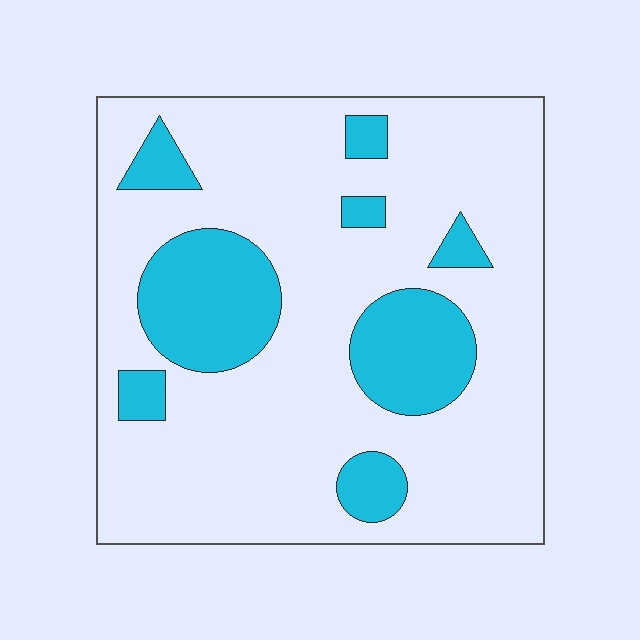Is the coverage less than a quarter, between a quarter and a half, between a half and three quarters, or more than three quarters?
Less than a quarter.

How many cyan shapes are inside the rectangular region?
8.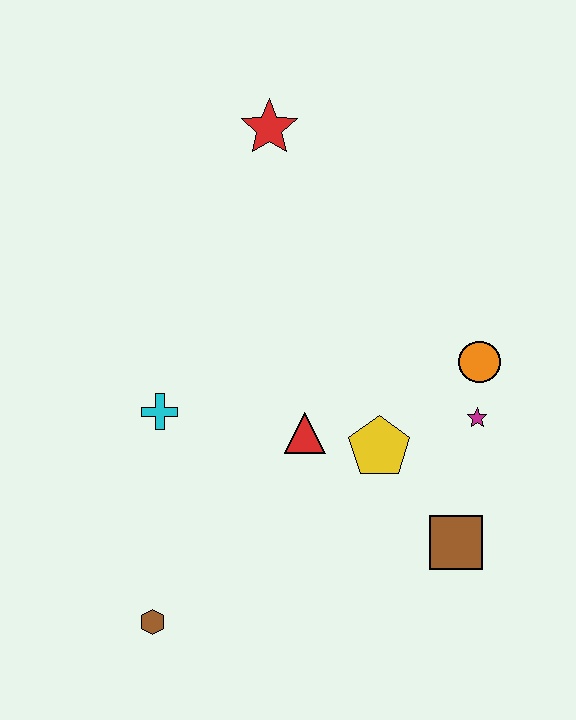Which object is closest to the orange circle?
The magenta star is closest to the orange circle.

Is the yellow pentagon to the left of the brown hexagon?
No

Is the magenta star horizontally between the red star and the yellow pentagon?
No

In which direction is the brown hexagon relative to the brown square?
The brown hexagon is to the left of the brown square.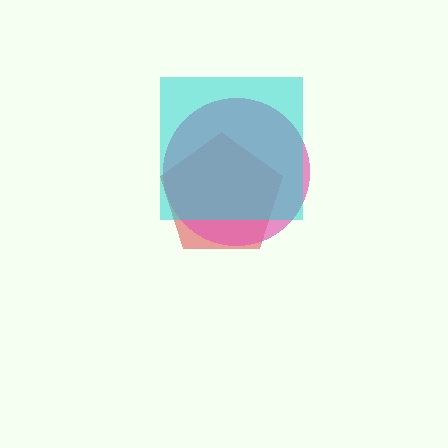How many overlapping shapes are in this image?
There are 3 overlapping shapes in the image.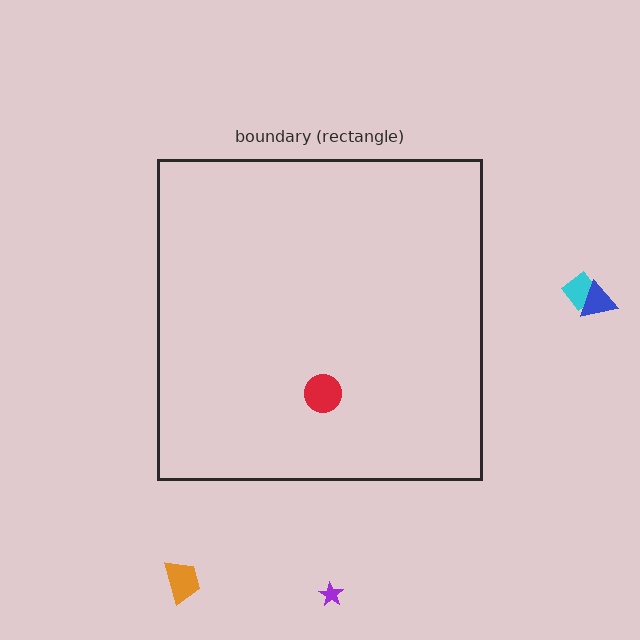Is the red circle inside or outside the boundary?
Inside.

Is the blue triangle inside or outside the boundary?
Outside.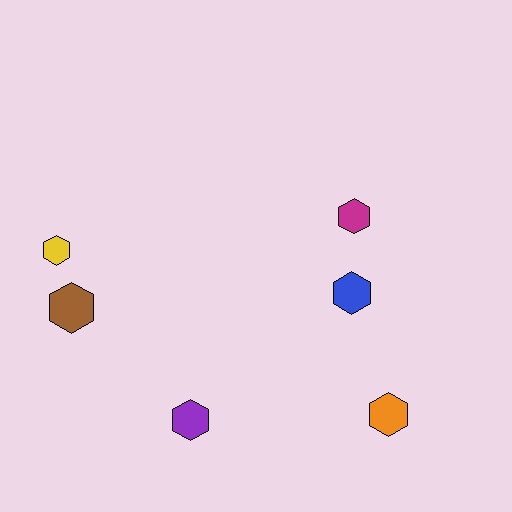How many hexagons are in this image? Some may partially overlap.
There are 6 hexagons.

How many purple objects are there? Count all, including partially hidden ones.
There is 1 purple object.